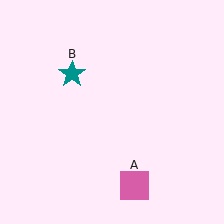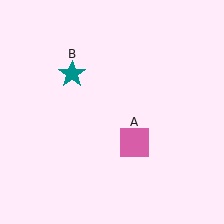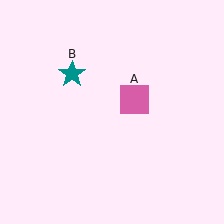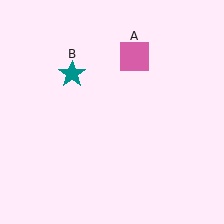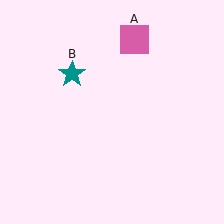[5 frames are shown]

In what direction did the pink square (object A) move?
The pink square (object A) moved up.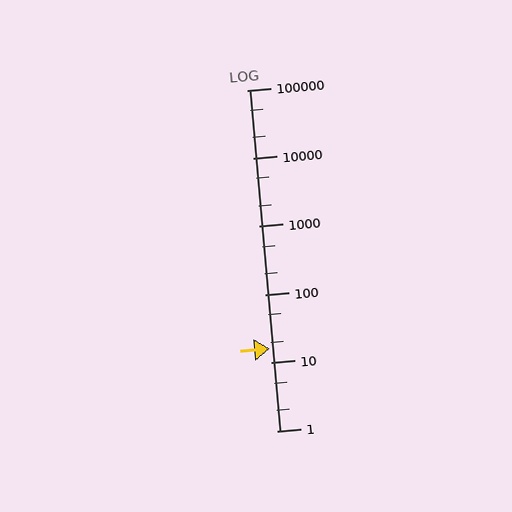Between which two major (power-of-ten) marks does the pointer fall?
The pointer is between 10 and 100.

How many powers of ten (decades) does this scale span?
The scale spans 5 decades, from 1 to 100000.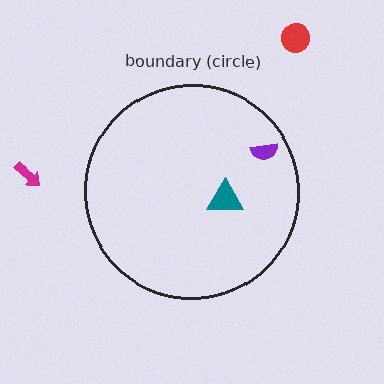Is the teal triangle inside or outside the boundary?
Inside.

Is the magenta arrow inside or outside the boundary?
Outside.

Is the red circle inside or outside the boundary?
Outside.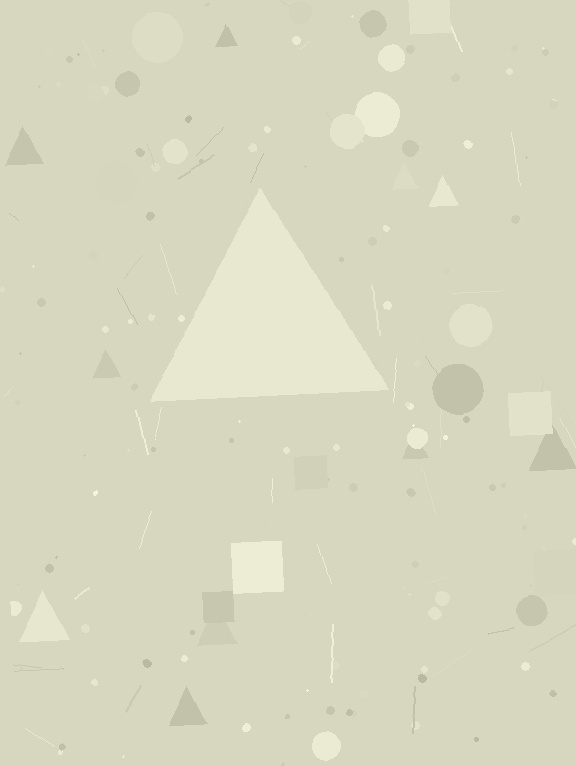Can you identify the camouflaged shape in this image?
The camouflaged shape is a triangle.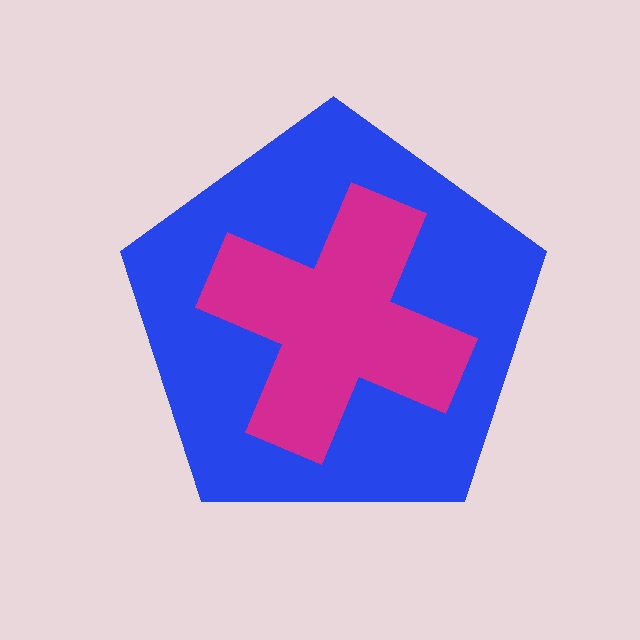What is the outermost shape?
The blue pentagon.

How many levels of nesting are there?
2.